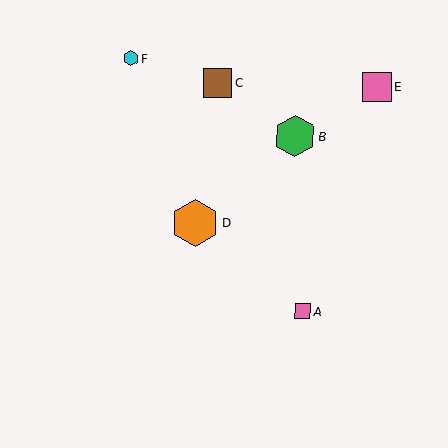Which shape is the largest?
The orange hexagon (labeled D) is the largest.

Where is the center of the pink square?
The center of the pink square is at (302, 311).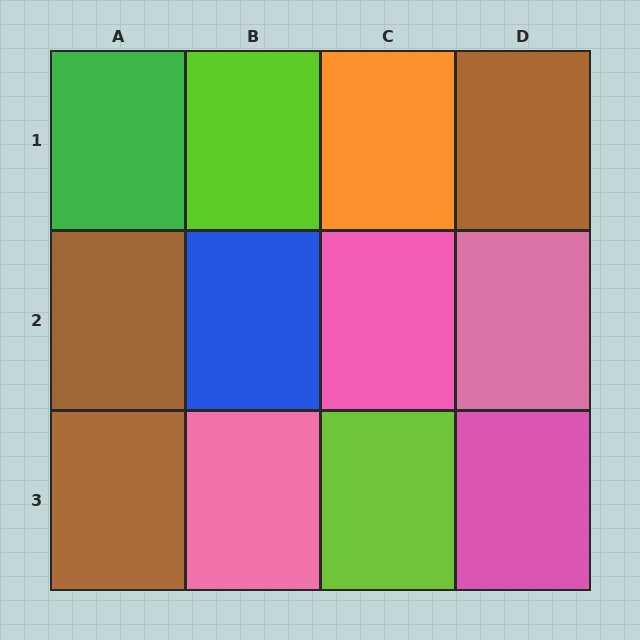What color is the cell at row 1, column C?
Orange.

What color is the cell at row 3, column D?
Pink.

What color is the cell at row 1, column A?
Green.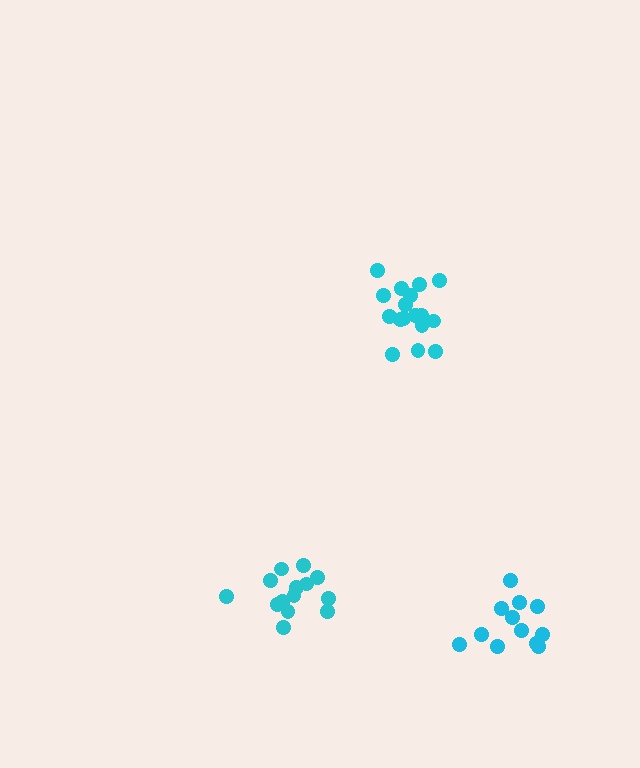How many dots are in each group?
Group 1: 12 dots, Group 2: 14 dots, Group 3: 17 dots (43 total).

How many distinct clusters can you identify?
There are 3 distinct clusters.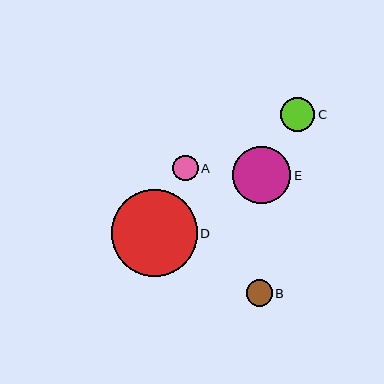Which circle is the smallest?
Circle A is the smallest with a size of approximately 25 pixels.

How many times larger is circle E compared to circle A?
Circle E is approximately 2.3 times the size of circle A.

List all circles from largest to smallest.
From largest to smallest: D, E, C, B, A.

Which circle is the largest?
Circle D is the largest with a size of approximately 86 pixels.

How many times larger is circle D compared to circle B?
Circle D is approximately 3.3 times the size of circle B.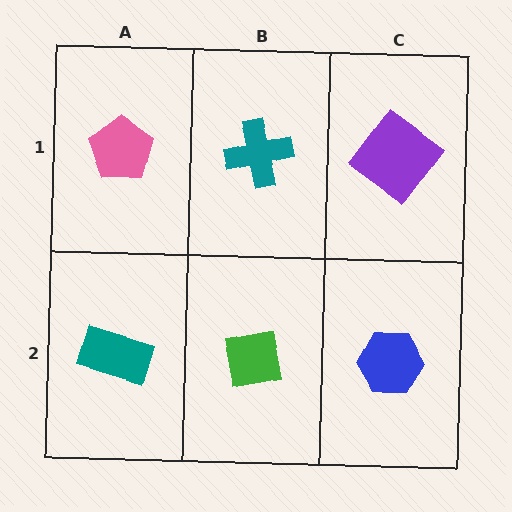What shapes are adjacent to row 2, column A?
A pink pentagon (row 1, column A), a green square (row 2, column B).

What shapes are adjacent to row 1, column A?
A teal rectangle (row 2, column A), a teal cross (row 1, column B).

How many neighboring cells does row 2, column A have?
2.